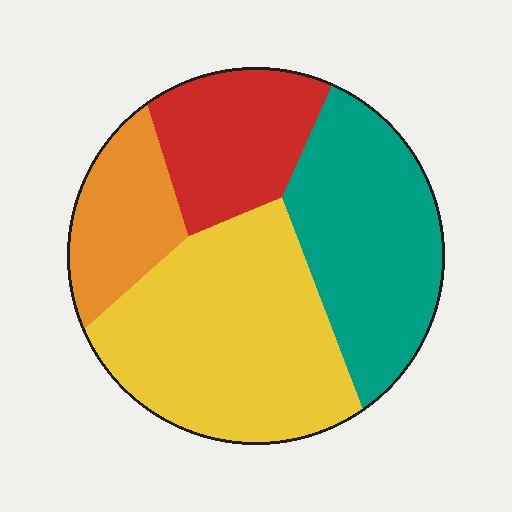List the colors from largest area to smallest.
From largest to smallest: yellow, teal, red, orange.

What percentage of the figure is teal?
Teal takes up between a quarter and a half of the figure.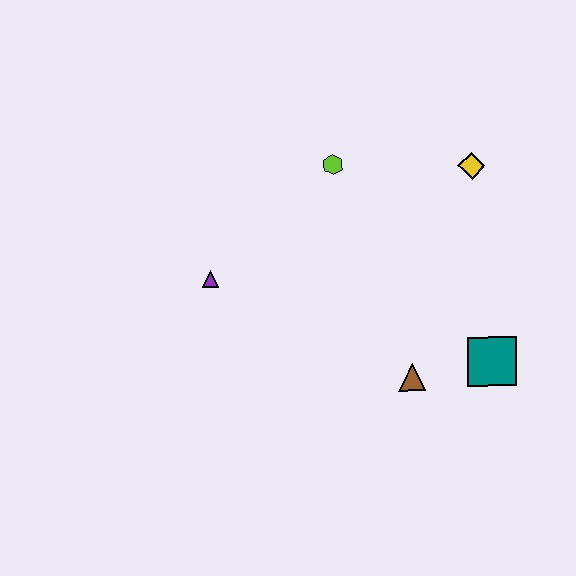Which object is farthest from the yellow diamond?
The purple triangle is farthest from the yellow diamond.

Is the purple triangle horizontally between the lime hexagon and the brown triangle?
No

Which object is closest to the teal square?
The brown triangle is closest to the teal square.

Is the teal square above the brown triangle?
Yes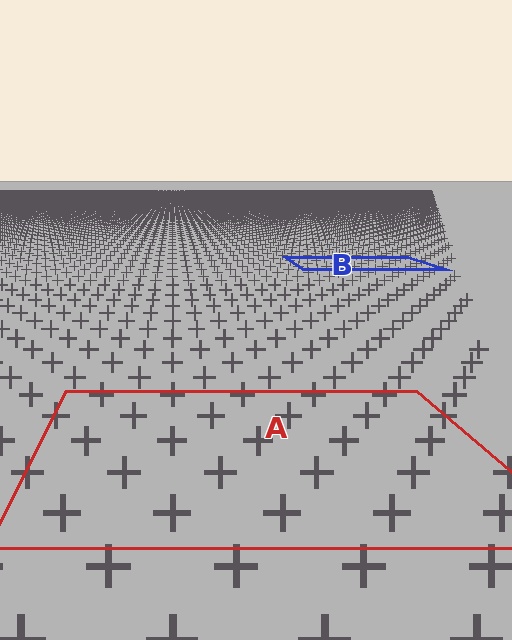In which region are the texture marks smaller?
The texture marks are smaller in region B, because it is farther away.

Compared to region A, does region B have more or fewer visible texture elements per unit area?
Region B has more texture elements per unit area — they are packed more densely because it is farther away.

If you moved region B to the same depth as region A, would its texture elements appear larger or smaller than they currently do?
They would appear larger. At a closer depth, the same texture elements are projected at a bigger on-screen size.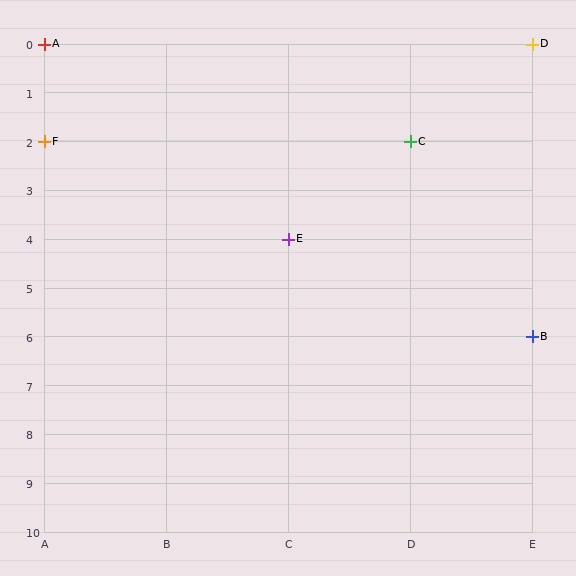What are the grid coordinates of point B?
Point B is at grid coordinates (E, 6).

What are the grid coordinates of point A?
Point A is at grid coordinates (A, 0).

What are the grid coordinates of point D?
Point D is at grid coordinates (E, 0).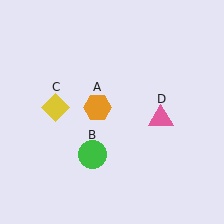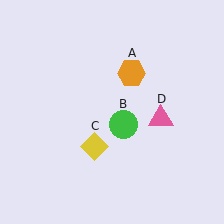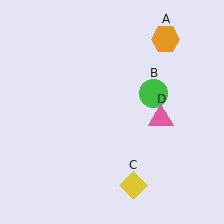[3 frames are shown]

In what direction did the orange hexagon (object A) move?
The orange hexagon (object A) moved up and to the right.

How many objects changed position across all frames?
3 objects changed position: orange hexagon (object A), green circle (object B), yellow diamond (object C).